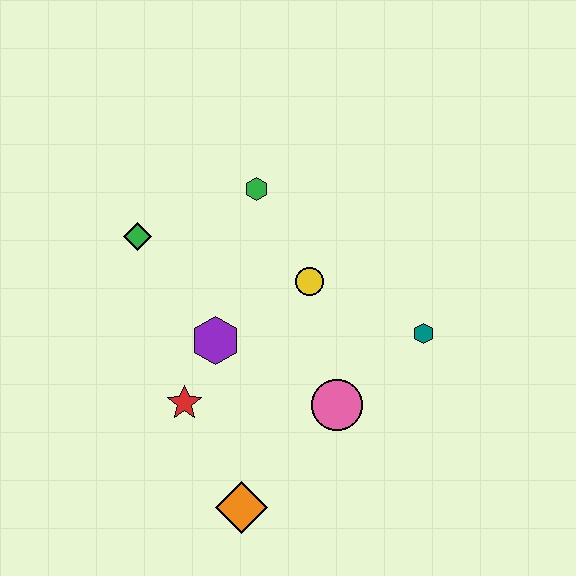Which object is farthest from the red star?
The teal hexagon is farthest from the red star.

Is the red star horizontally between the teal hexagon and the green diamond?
Yes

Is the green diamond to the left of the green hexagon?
Yes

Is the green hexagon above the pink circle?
Yes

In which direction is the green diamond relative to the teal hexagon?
The green diamond is to the left of the teal hexagon.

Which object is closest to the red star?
The purple hexagon is closest to the red star.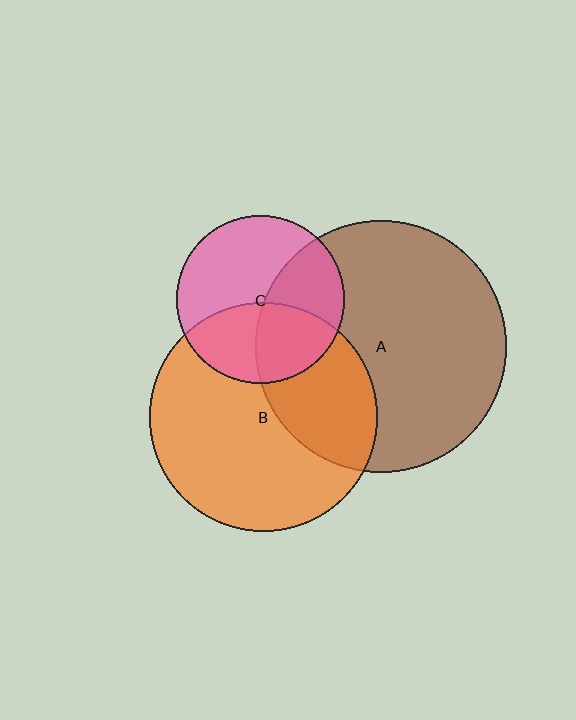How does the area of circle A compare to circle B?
Approximately 1.2 times.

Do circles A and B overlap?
Yes.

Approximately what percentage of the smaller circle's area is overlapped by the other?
Approximately 35%.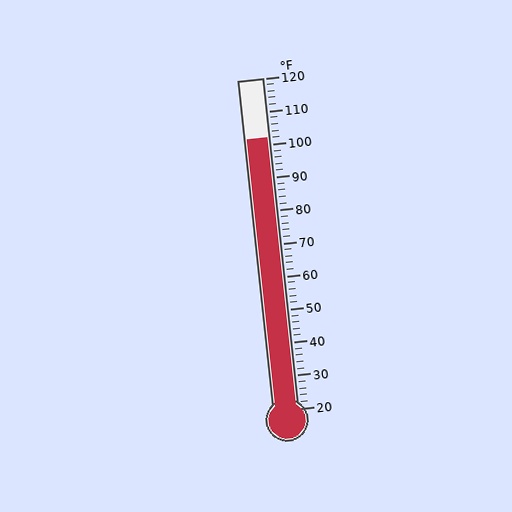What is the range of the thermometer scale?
The thermometer scale ranges from 20°F to 120°F.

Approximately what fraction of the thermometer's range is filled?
The thermometer is filled to approximately 80% of its range.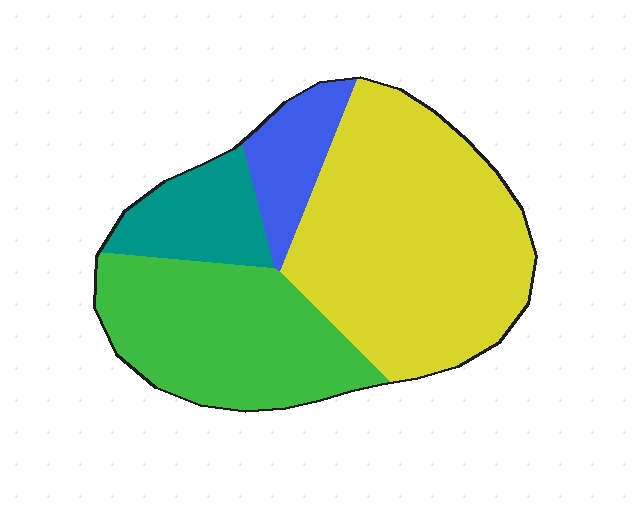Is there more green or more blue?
Green.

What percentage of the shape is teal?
Teal takes up less than a sixth of the shape.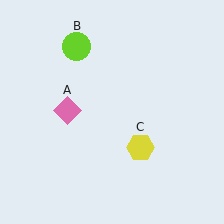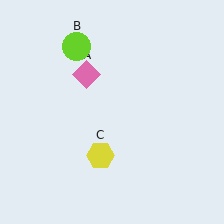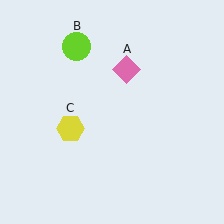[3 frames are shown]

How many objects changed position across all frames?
2 objects changed position: pink diamond (object A), yellow hexagon (object C).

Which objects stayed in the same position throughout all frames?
Lime circle (object B) remained stationary.